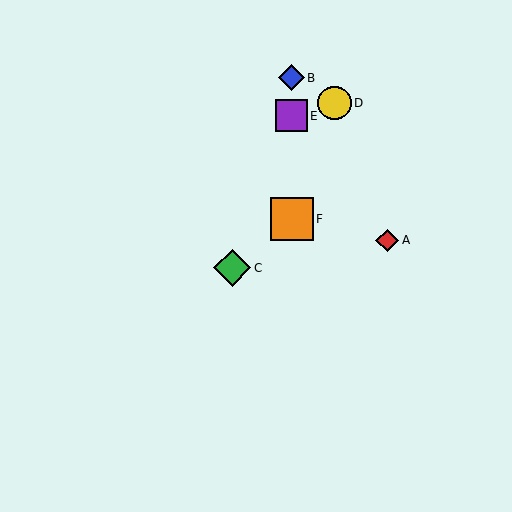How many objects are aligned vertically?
3 objects (B, E, F) are aligned vertically.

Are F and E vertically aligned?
Yes, both are at x≈292.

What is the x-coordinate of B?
Object B is at x≈292.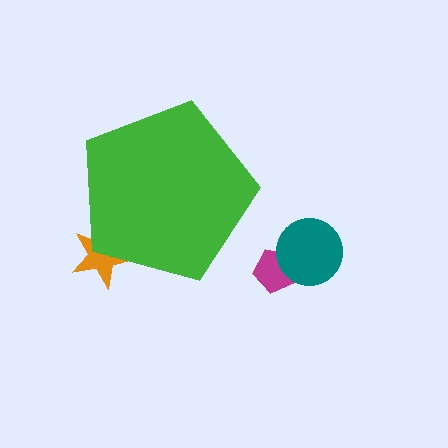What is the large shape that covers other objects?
A green pentagon.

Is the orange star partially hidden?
Yes, the orange star is partially hidden behind the green pentagon.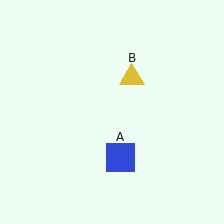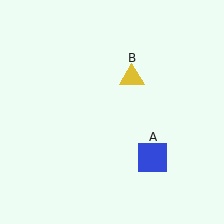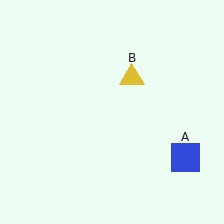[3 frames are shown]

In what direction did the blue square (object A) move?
The blue square (object A) moved right.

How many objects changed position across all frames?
1 object changed position: blue square (object A).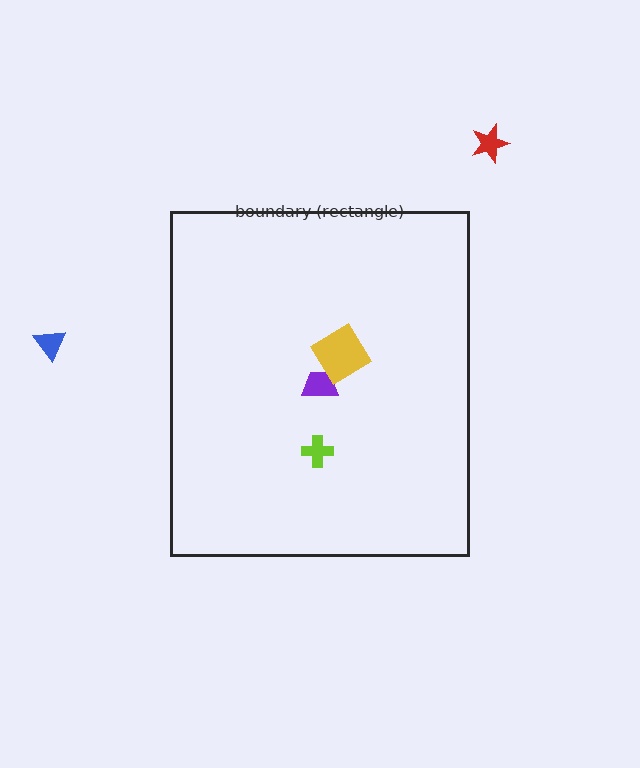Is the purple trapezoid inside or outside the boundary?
Inside.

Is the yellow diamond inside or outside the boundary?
Inside.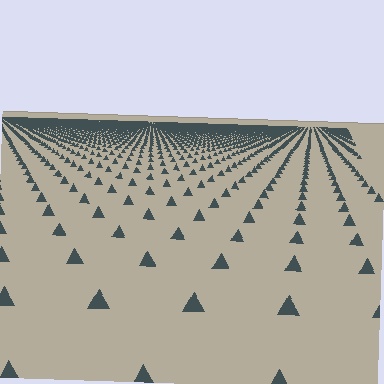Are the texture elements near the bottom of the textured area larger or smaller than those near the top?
Larger. Near the bottom, elements are closer to the viewer and appear at a bigger on-screen size.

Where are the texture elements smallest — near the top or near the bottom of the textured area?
Near the top.